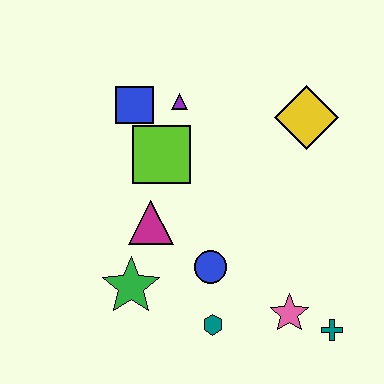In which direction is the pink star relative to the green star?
The pink star is to the right of the green star.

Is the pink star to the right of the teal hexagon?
Yes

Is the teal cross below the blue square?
Yes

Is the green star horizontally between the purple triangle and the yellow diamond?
No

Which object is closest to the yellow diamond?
The purple triangle is closest to the yellow diamond.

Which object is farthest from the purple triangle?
The teal cross is farthest from the purple triangle.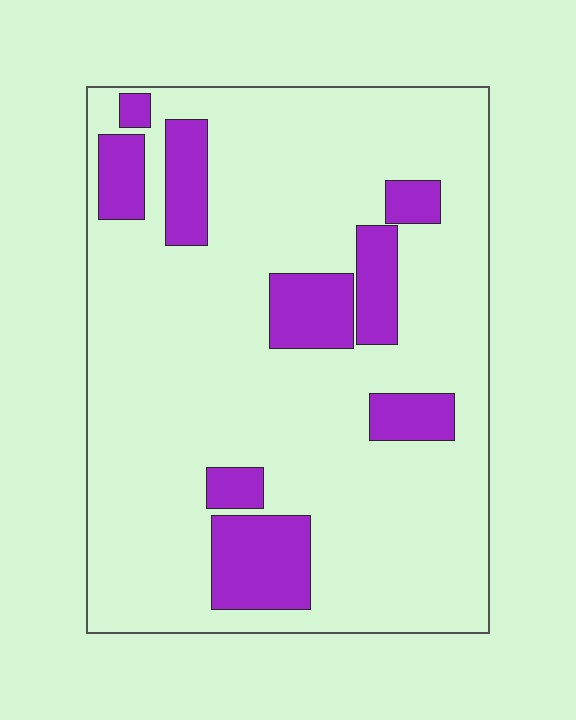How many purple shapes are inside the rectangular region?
9.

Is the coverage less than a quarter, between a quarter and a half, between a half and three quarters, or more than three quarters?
Less than a quarter.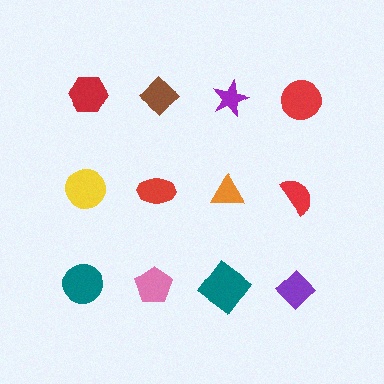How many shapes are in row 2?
4 shapes.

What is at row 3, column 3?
A teal diamond.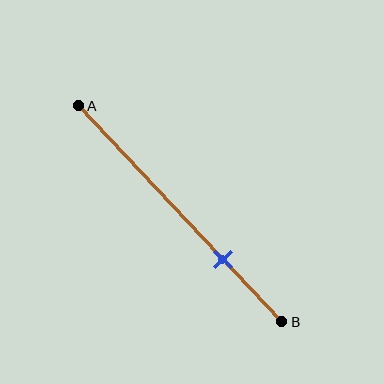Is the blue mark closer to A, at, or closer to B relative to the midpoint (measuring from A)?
The blue mark is closer to point B than the midpoint of segment AB.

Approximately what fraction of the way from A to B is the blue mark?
The blue mark is approximately 70% of the way from A to B.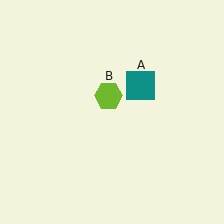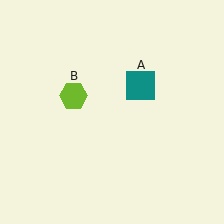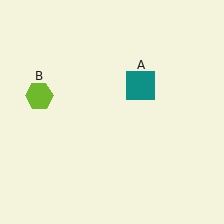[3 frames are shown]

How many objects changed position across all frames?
1 object changed position: lime hexagon (object B).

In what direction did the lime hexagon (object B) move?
The lime hexagon (object B) moved left.